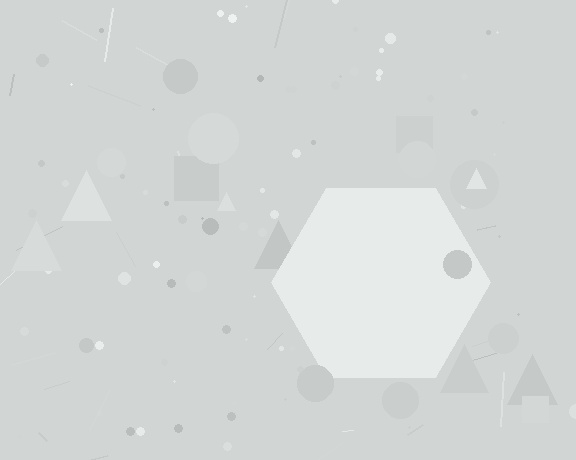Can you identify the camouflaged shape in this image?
The camouflaged shape is a hexagon.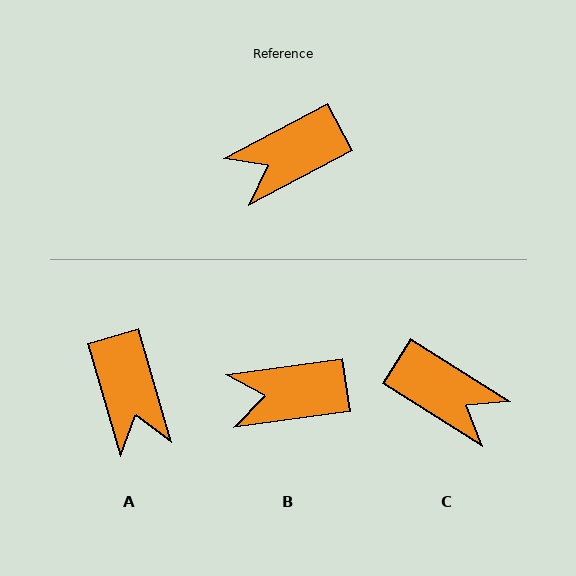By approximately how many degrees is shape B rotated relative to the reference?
Approximately 20 degrees clockwise.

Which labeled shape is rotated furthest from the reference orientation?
C, about 120 degrees away.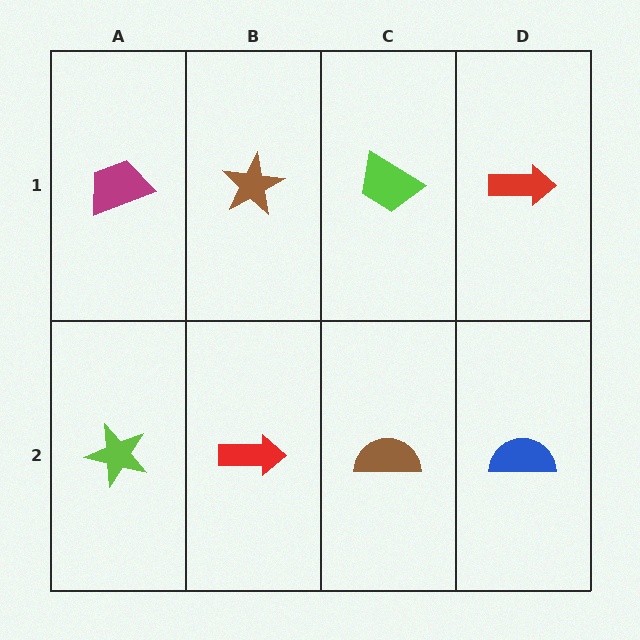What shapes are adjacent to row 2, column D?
A red arrow (row 1, column D), a brown semicircle (row 2, column C).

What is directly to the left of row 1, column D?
A lime trapezoid.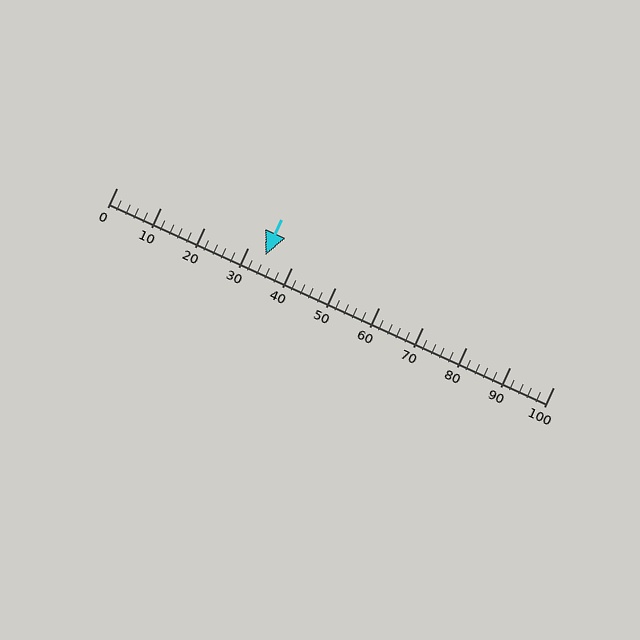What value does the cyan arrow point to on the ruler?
The cyan arrow points to approximately 34.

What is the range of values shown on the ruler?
The ruler shows values from 0 to 100.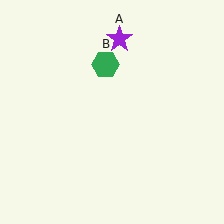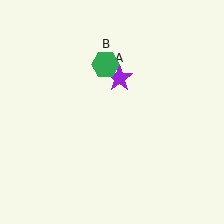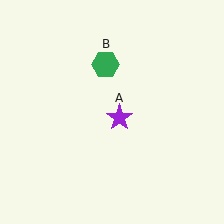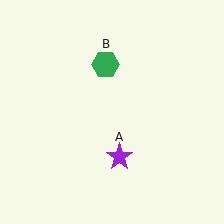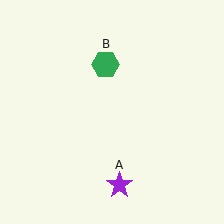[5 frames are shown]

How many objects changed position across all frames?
1 object changed position: purple star (object A).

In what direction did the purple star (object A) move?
The purple star (object A) moved down.